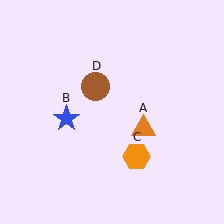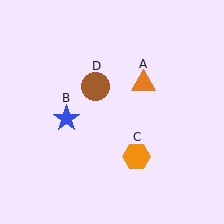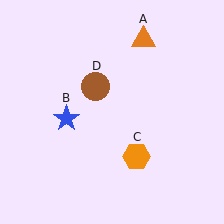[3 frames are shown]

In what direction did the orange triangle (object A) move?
The orange triangle (object A) moved up.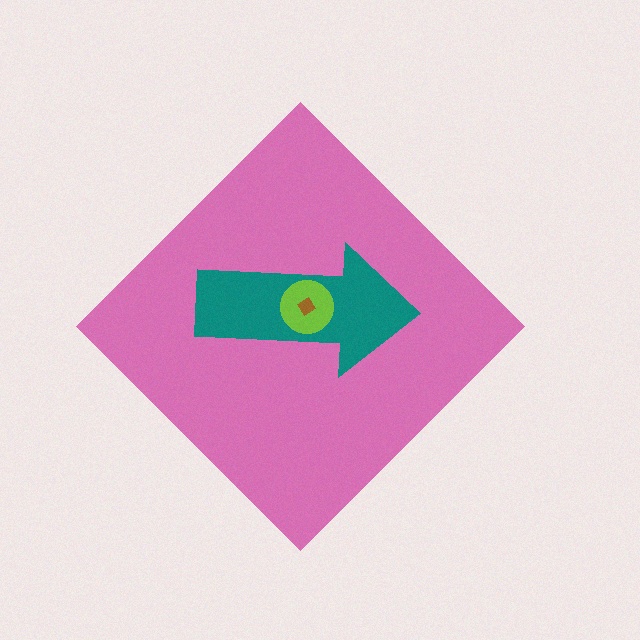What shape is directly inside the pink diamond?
The teal arrow.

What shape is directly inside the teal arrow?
The lime circle.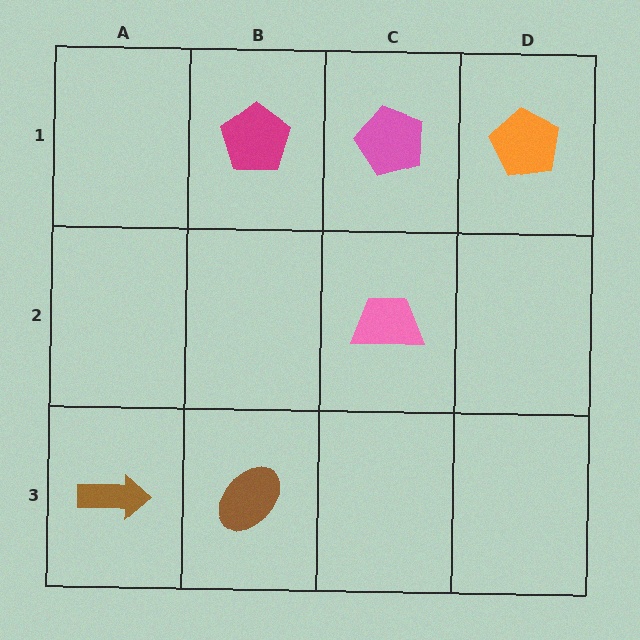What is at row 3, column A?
A brown arrow.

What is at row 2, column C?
A pink trapezoid.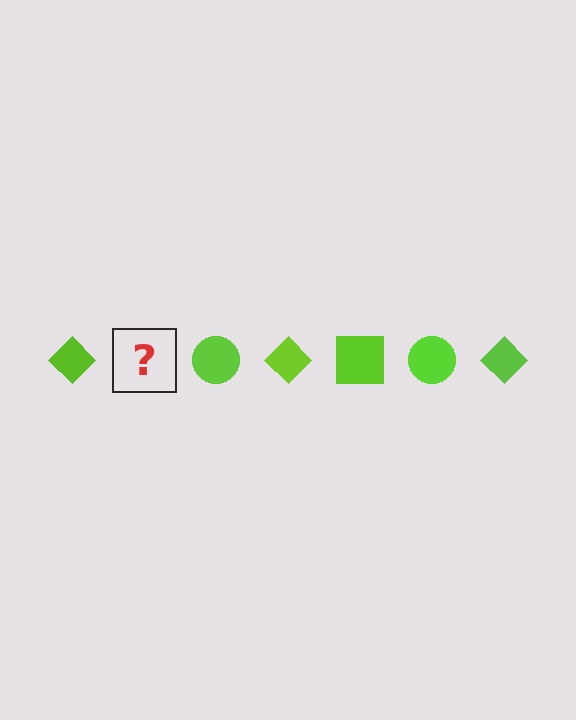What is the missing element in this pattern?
The missing element is a lime square.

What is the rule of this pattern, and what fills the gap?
The rule is that the pattern cycles through diamond, square, circle shapes in lime. The gap should be filled with a lime square.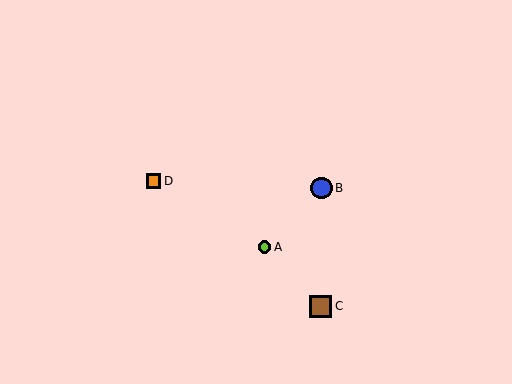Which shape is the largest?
The brown square (labeled C) is the largest.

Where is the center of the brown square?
The center of the brown square is at (321, 306).